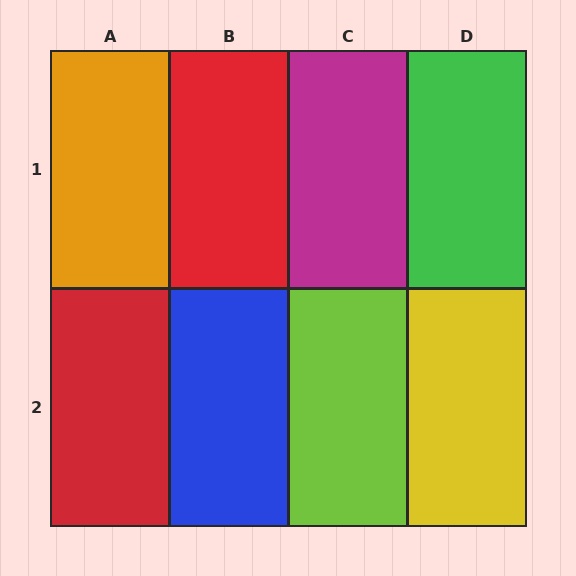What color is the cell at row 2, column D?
Yellow.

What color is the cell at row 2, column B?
Blue.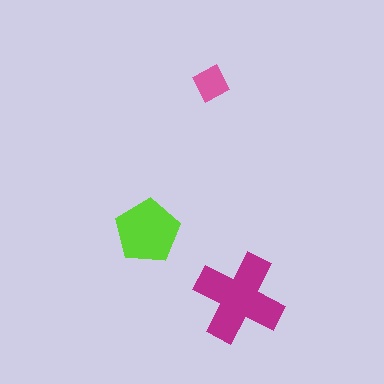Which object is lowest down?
The magenta cross is bottommost.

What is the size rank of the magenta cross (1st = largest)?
1st.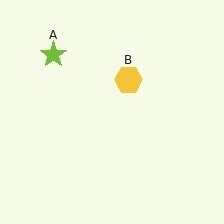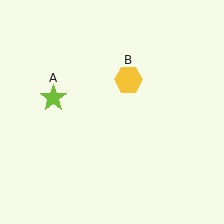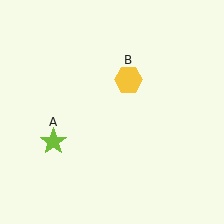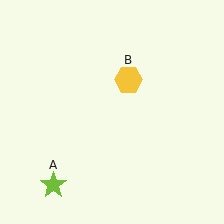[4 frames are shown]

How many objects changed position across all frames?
1 object changed position: lime star (object A).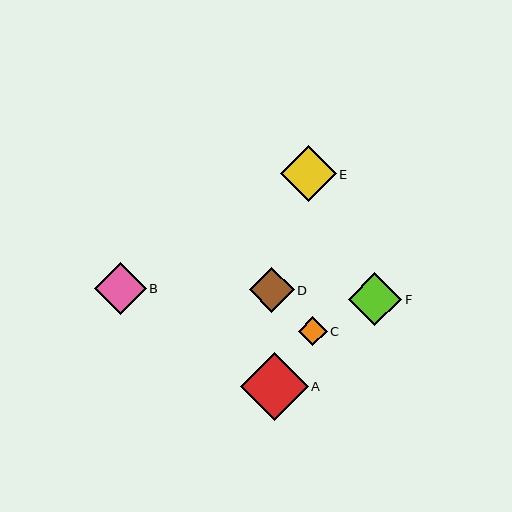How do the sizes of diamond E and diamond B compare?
Diamond E and diamond B are approximately the same size.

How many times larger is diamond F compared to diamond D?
Diamond F is approximately 1.2 times the size of diamond D.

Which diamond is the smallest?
Diamond C is the smallest with a size of approximately 29 pixels.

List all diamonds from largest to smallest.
From largest to smallest: A, E, F, B, D, C.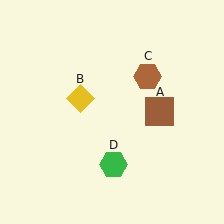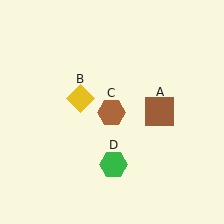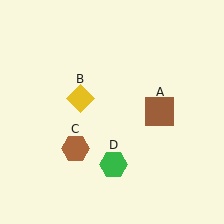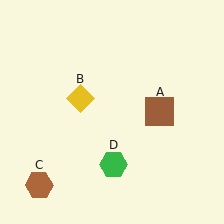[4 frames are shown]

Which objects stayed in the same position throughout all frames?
Brown square (object A) and yellow diamond (object B) and green hexagon (object D) remained stationary.